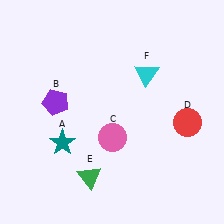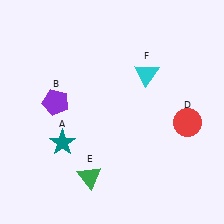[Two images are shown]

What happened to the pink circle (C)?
The pink circle (C) was removed in Image 2. It was in the bottom-right area of Image 1.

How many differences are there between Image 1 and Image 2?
There is 1 difference between the two images.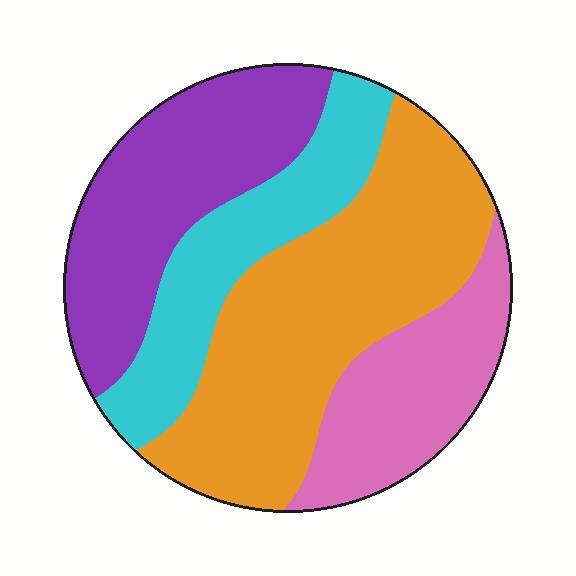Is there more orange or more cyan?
Orange.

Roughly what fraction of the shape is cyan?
Cyan takes up less than a quarter of the shape.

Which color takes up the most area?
Orange, at roughly 40%.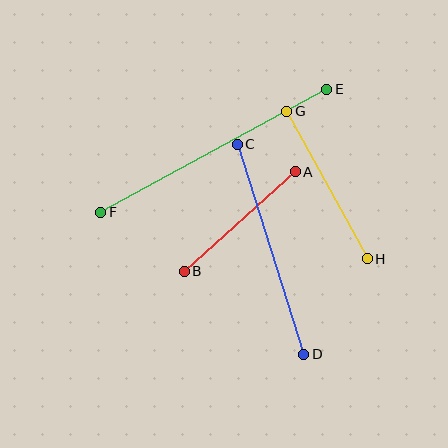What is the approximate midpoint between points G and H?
The midpoint is at approximately (327, 185) pixels.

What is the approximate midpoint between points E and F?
The midpoint is at approximately (214, 151) pixels.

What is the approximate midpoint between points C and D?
The midpoint is at approximately (271, 249) pixels.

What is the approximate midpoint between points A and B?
The midpoint is at approximately (240, 221) pixels.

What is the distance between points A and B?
The distance is approximately 149 pixels.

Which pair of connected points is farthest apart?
Points E and F are farthest apart.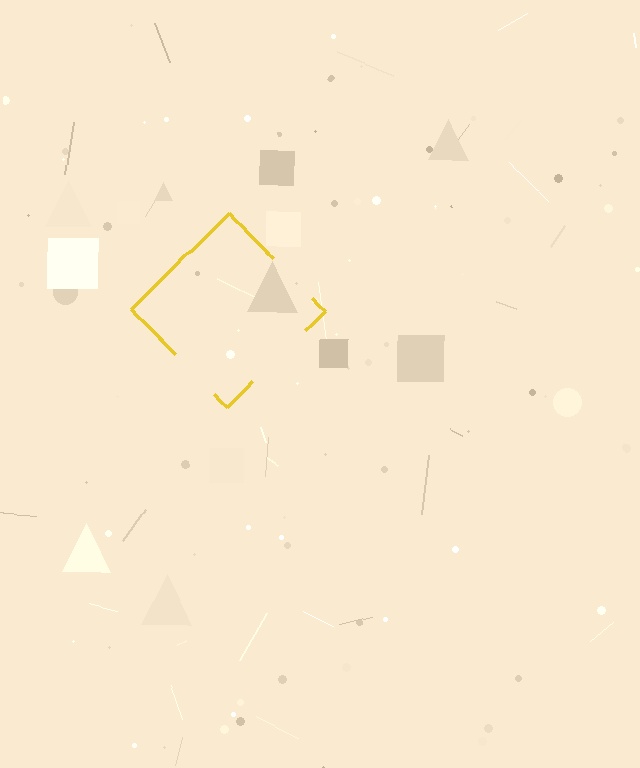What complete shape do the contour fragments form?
The contour fragments form a diamond.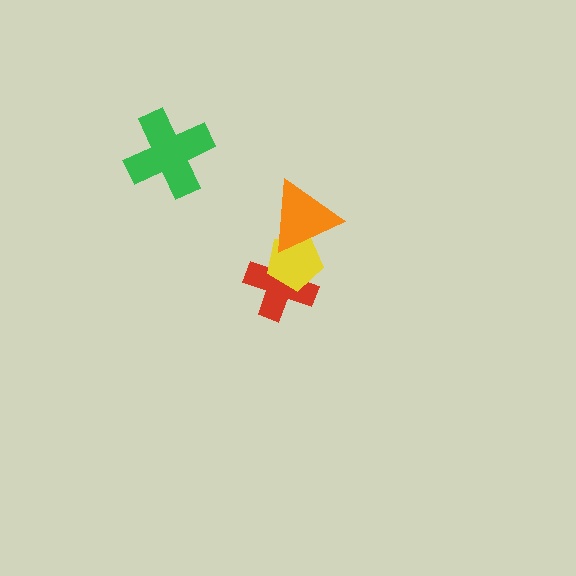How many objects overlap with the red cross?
2 objects overlap with the red cross.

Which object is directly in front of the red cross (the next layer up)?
The yellow pentagon is directly in front of the red cross.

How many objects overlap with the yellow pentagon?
2 objects overlap with the yellow pentagon.